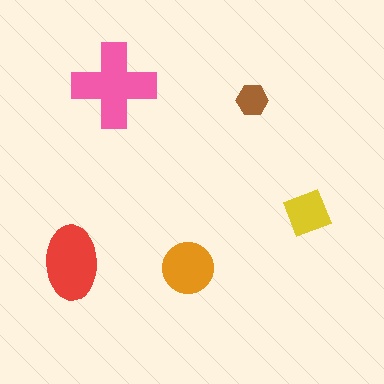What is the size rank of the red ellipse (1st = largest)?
2nd.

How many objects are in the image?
There are 5 objects in the image.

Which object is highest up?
The pink cross is topmost.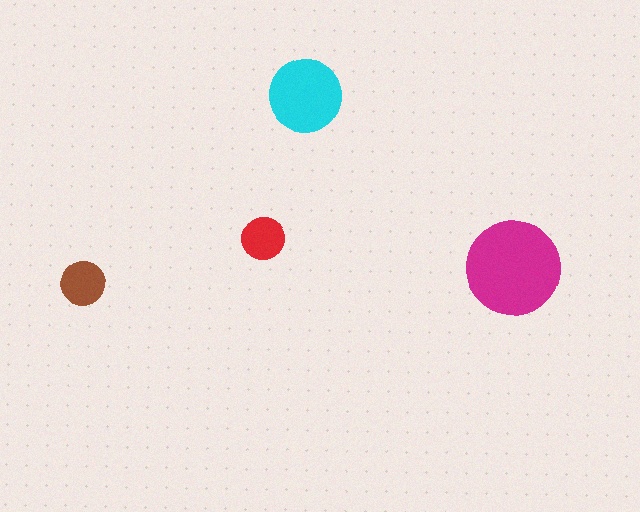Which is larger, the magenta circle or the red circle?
The magenta one.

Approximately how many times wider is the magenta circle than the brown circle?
About 2 times wider.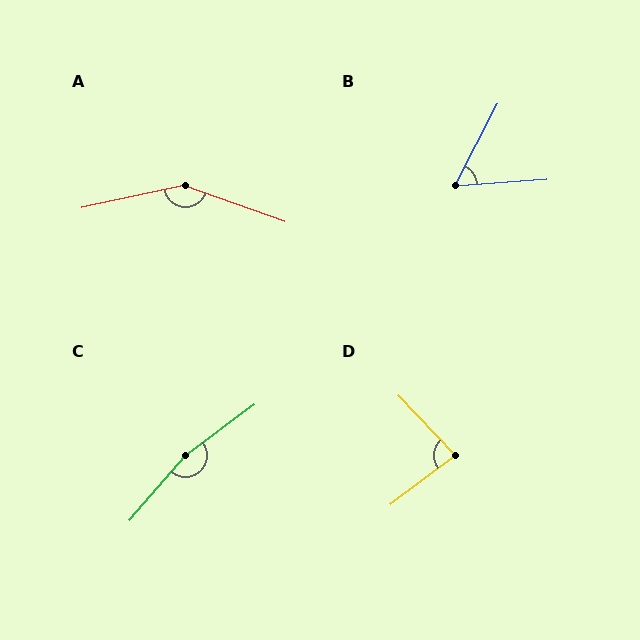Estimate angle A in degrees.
Approximately 148 degrees.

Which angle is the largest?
C, at approximately 167 degrees.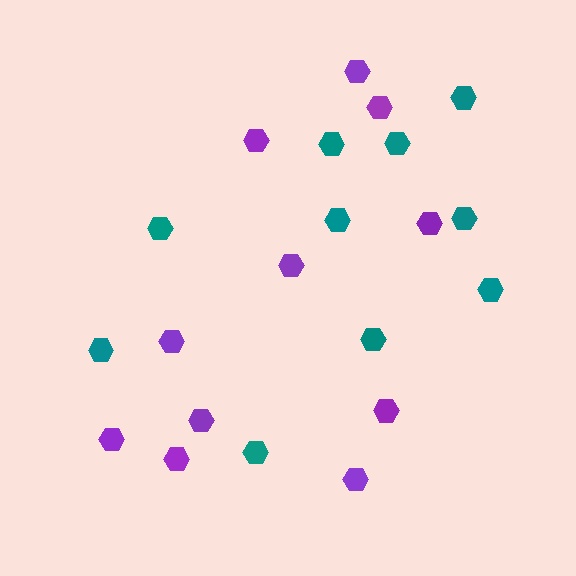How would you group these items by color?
There are 2 groups: one group of teal hexagons (10) and one group of purple hexagons (11).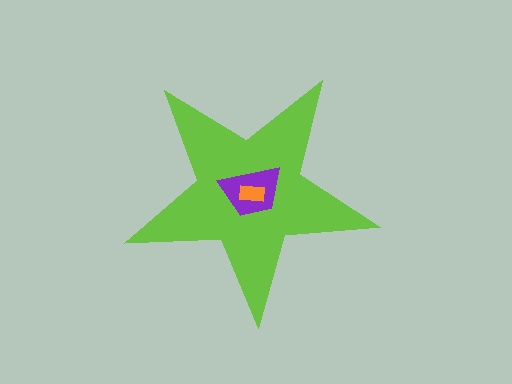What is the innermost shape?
The orange rectangle.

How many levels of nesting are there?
3.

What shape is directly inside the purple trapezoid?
The orange rectangle.